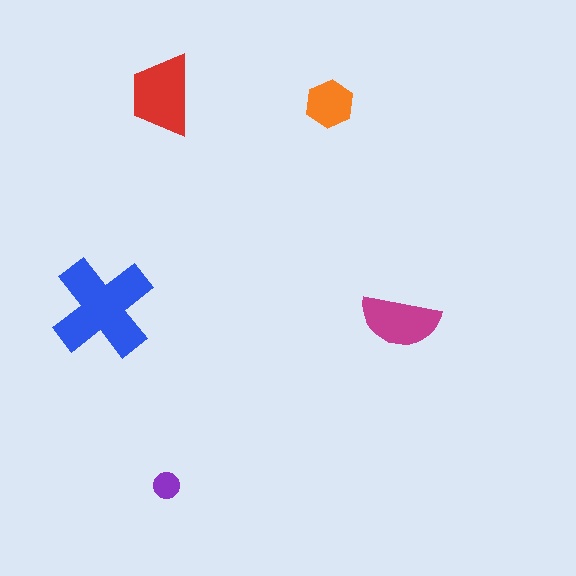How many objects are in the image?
There are 5 objects in the image.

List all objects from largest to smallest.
The blue cross, the red trapezoid, the magenta semicircle, the orange hexagon, the purple circle.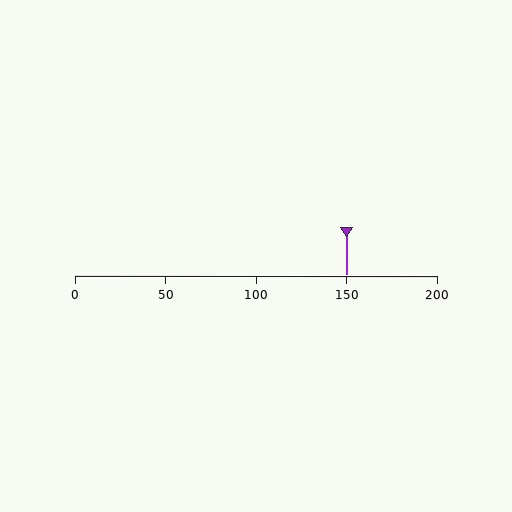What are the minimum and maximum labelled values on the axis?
The axis runs from 0 to 200.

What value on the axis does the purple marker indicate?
The marker indicates approximately 150.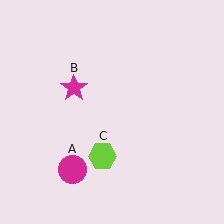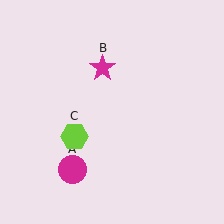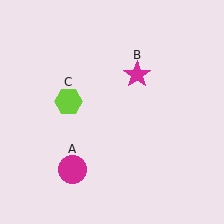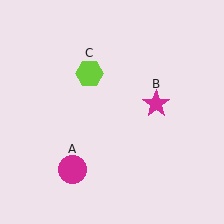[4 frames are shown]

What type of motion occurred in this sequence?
The magenta star (object B), lime hexagon (object C) rotated clockwise around the center of the scene.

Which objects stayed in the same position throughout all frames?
Magenta circle (object A) remained stationary.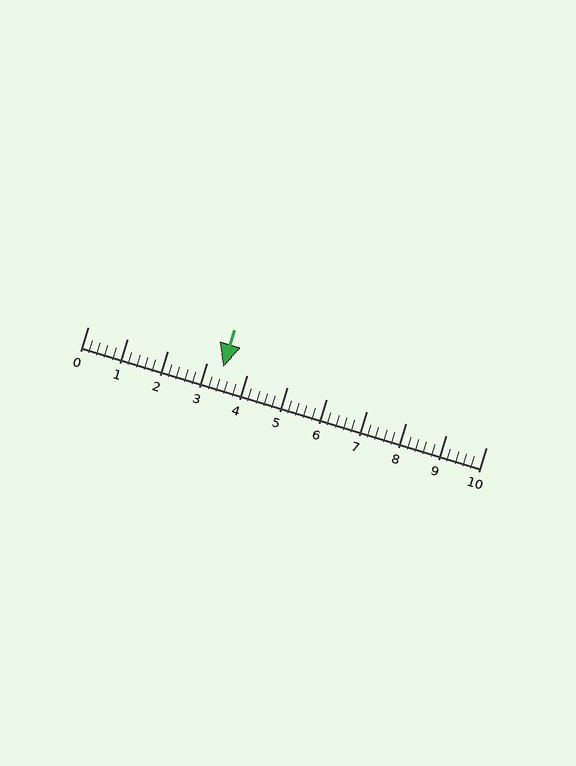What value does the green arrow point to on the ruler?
The green arrow points to approximately 3.4.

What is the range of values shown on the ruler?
The ruler shows values from 0 to 10.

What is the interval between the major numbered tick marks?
The major tick marks are spaced 1 units apart.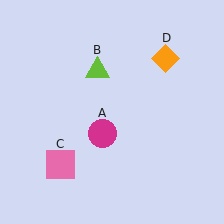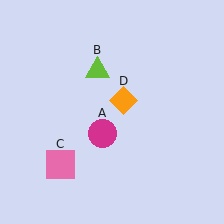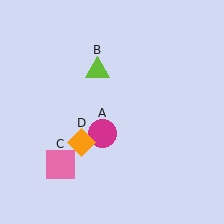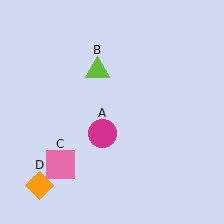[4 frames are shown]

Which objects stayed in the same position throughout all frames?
Magenta circle (object A) and lime triangle (object B) and pink square (object C) remained stationary.